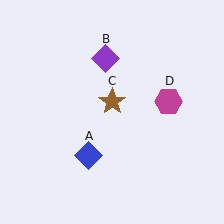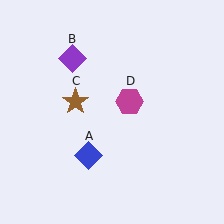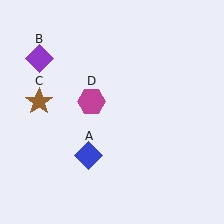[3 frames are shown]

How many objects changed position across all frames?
3 objects changed position: purple diamond (object B), brown star (object C), magenta hexagon (object D).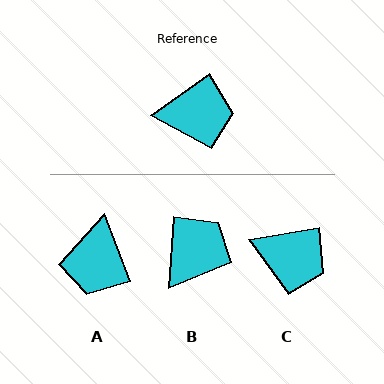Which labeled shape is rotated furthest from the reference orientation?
A, about 105 degrees away.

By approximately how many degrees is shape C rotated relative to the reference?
Approximately 26 degrees clockwise.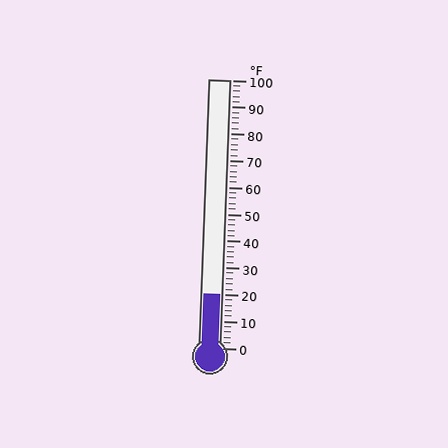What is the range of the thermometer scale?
The thermometer scale ranges from 0°F to 100°F.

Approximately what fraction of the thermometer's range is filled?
The thermometer is filled to approximately 20% of its range.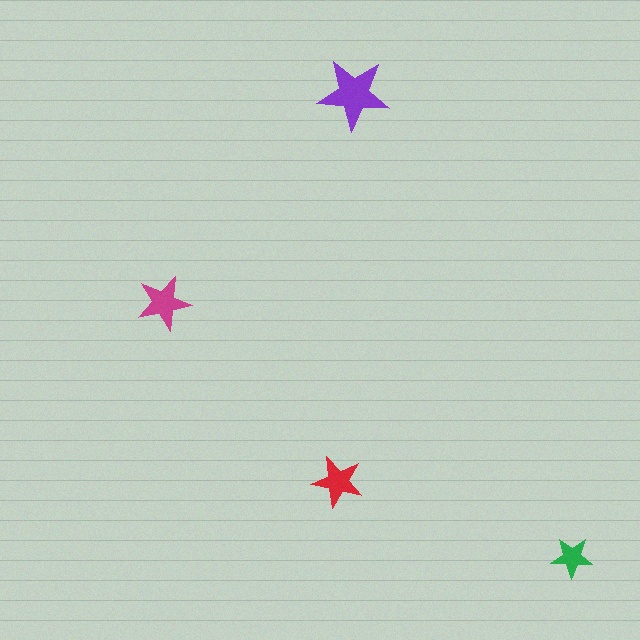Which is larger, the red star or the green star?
The red one.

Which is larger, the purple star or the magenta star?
The purple one.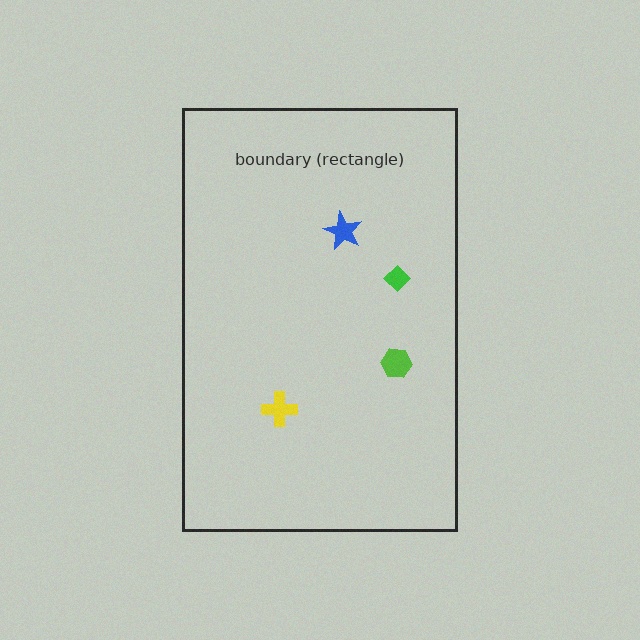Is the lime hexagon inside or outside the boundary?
Inside.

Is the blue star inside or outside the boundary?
Inside.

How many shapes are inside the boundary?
4 inside, 0 outside.